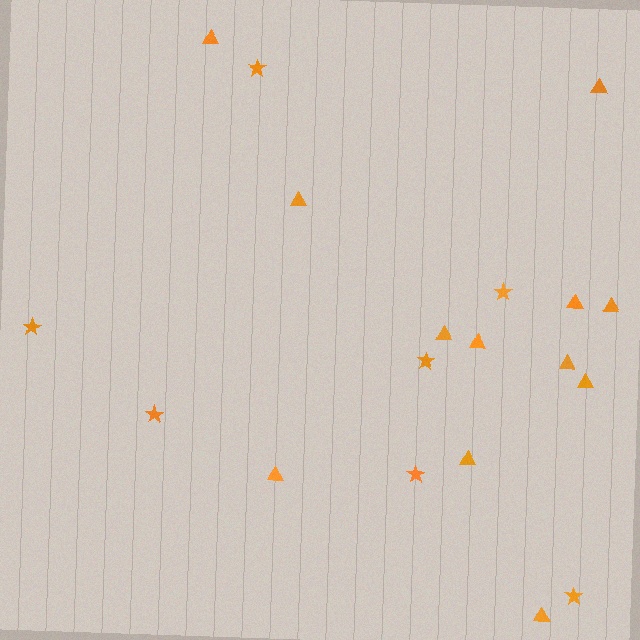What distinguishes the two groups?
There are 2 groups: one group of stars (7) and one group of triangles (12).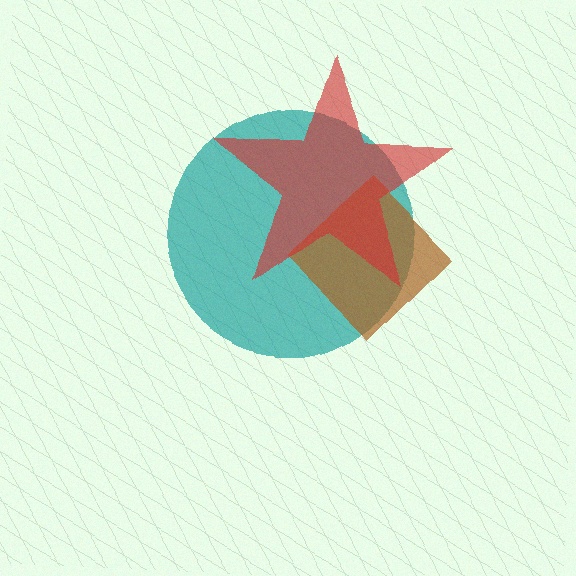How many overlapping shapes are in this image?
There are 3 overlapping shapes in the image.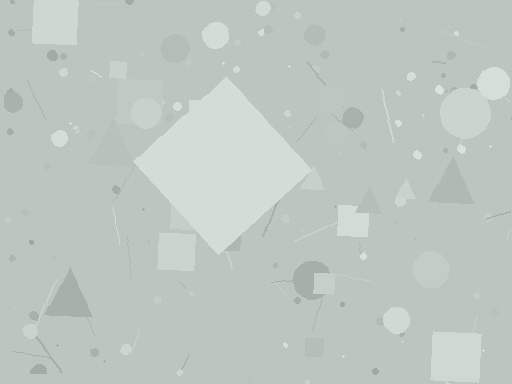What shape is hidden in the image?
A diamond is hidden in the image.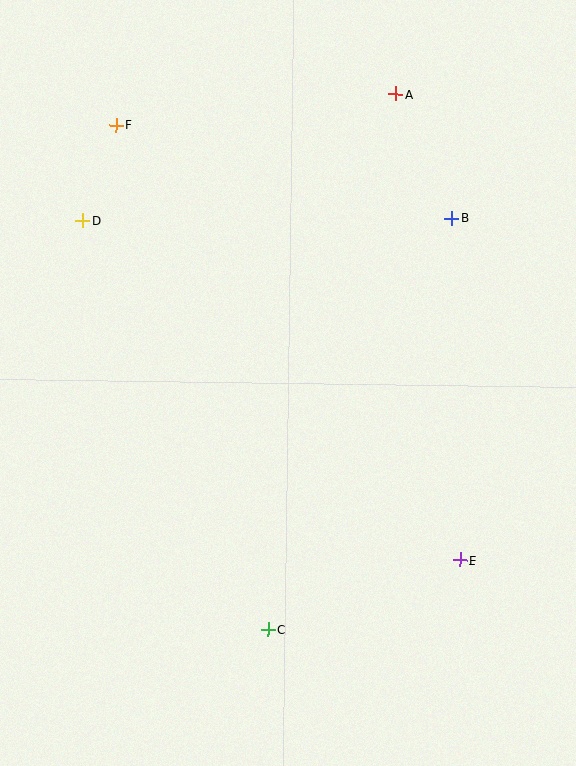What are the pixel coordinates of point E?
Point E is at (460, 560).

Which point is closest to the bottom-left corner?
Point C is closest to the bottom-left corner.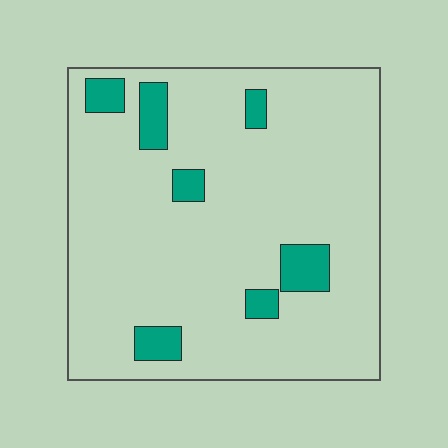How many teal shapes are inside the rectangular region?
7.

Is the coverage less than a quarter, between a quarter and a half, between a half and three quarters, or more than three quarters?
Less than a quarter.